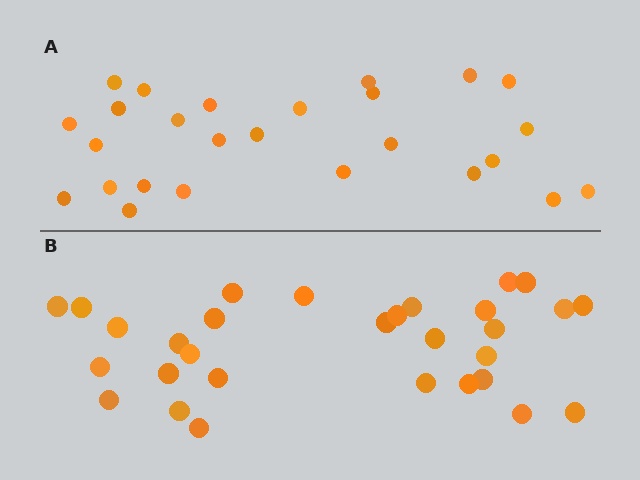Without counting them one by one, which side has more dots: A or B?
Region B (the bottom region) has more dots.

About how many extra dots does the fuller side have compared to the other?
Region B has about 4 more dots than region A.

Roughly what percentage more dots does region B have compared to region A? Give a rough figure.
About 15% more.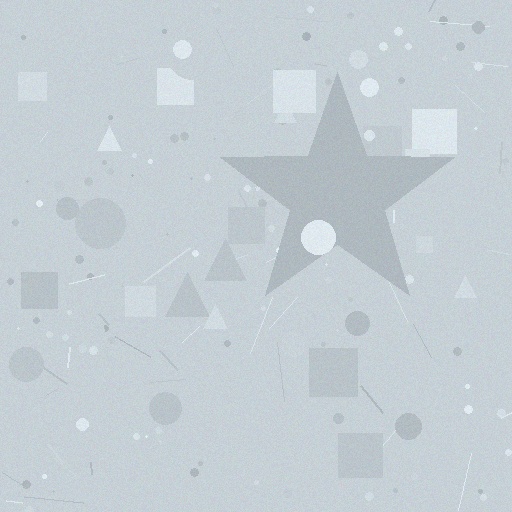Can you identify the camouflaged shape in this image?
The camouflaged shape is a star.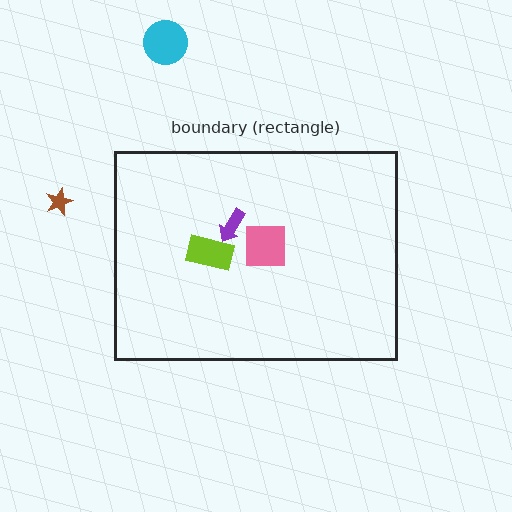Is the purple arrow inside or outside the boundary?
Inside.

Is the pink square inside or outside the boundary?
Inside.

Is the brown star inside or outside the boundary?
Outside.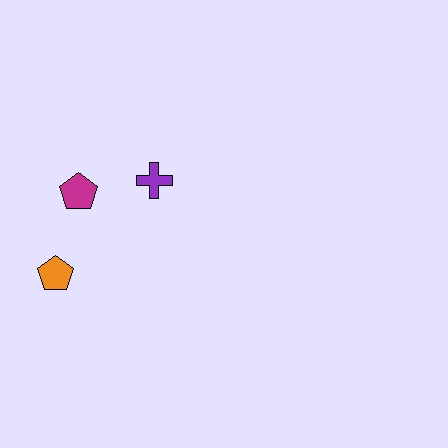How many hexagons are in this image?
There are no hexagons.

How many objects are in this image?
There are 3 objects.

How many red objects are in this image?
There are no red objects.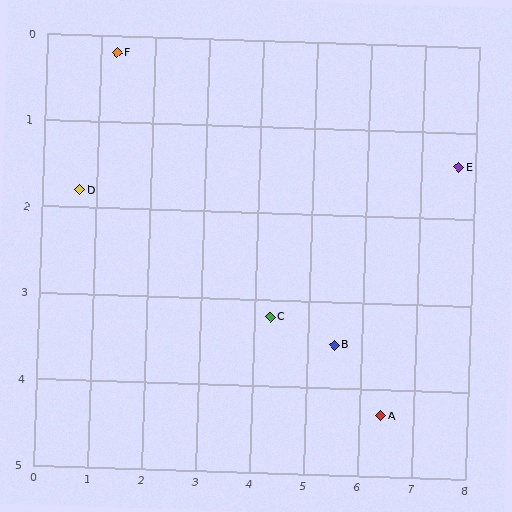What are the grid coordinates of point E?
Point E is at approximately (7.7, 1.4).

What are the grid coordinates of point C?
Point C is at approximately (4.3, 3.2).